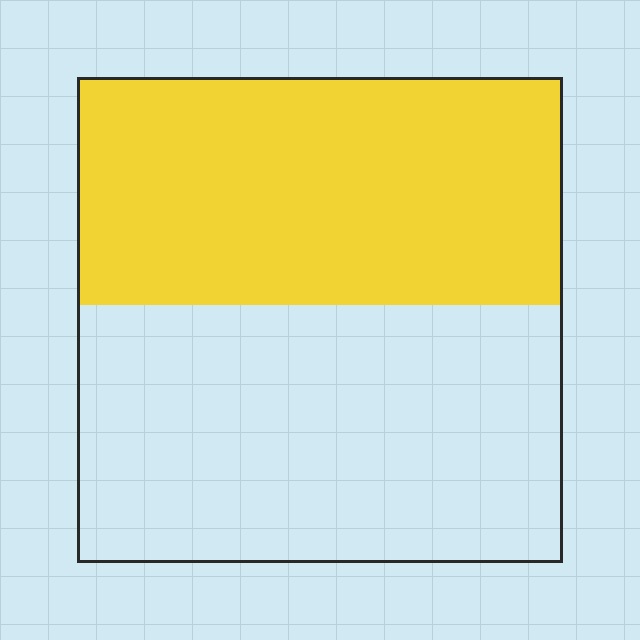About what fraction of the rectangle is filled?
About one half (1/2).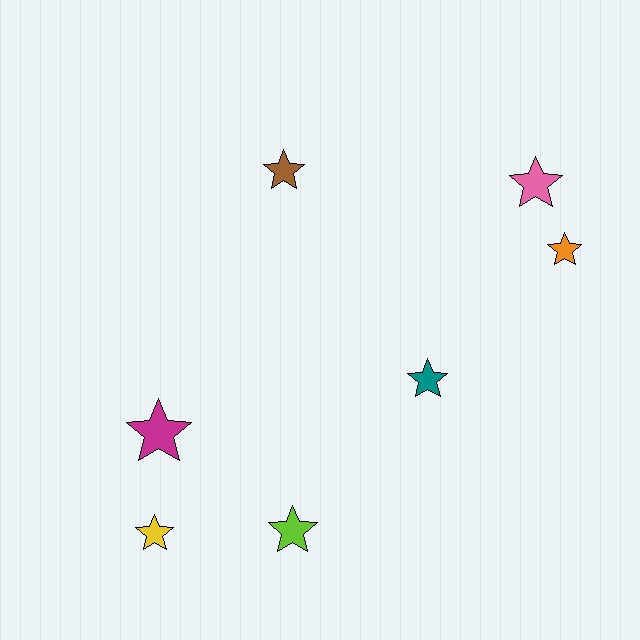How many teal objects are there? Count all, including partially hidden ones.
There is 1 teal object.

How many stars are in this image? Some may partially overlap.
There are 7 stars.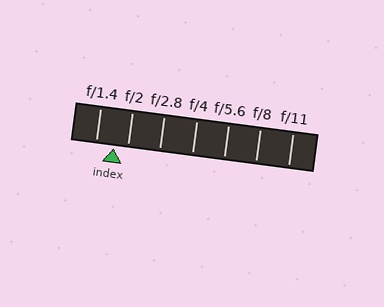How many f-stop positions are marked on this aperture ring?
There are 7 f-stop positions marked.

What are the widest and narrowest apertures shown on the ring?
The widest aperture shown is f/1.4 and the narrowest is f/11.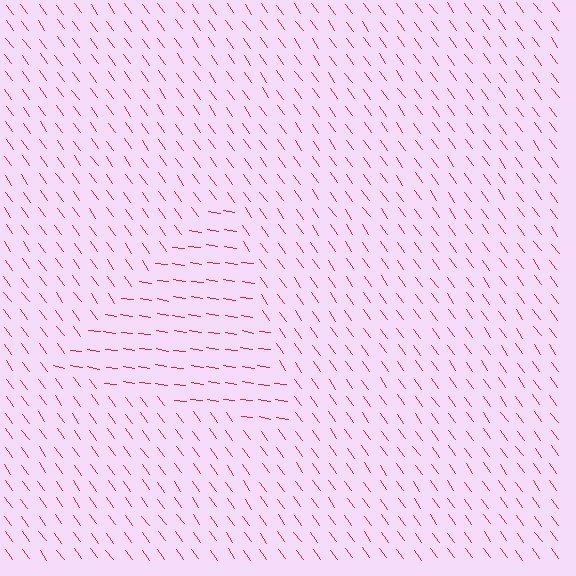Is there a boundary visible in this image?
Yes, there is a texture boundary formed by a change in line orientation.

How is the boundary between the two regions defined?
The boundary is defined purely by a change in line orientation (approximately 45 degrees difference). All lines are the same color and thickness.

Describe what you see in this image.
The image is filled with small red line segments. A triangle region in the image has lines oriented differently from the surrounding lines, creating a visible texture boundary.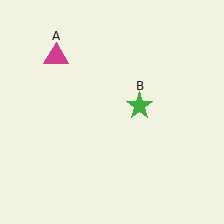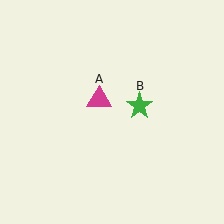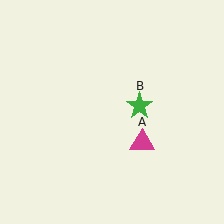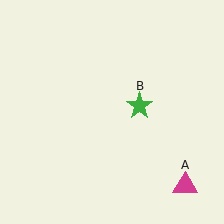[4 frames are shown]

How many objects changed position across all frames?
1 object changed position: magenta triangle (object A).